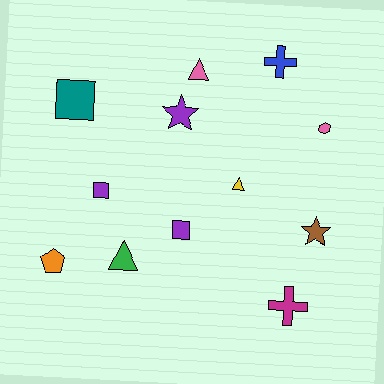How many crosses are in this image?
There are 2 crosses.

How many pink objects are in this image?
There are 2 pink objects.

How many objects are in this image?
There are 12 objects.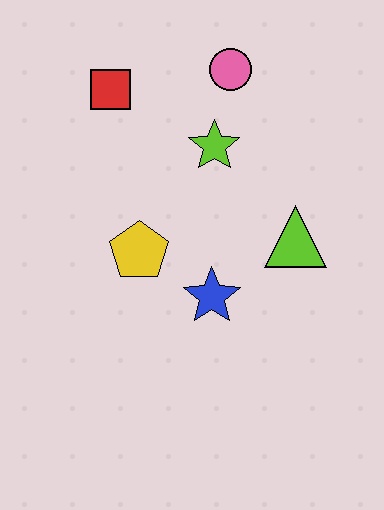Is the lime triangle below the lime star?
Yes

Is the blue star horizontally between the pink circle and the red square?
Yes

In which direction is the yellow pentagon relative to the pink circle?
The yellow pentagon is below the pink circle.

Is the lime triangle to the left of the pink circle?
No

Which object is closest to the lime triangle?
The blue star is closest to the lime triangle.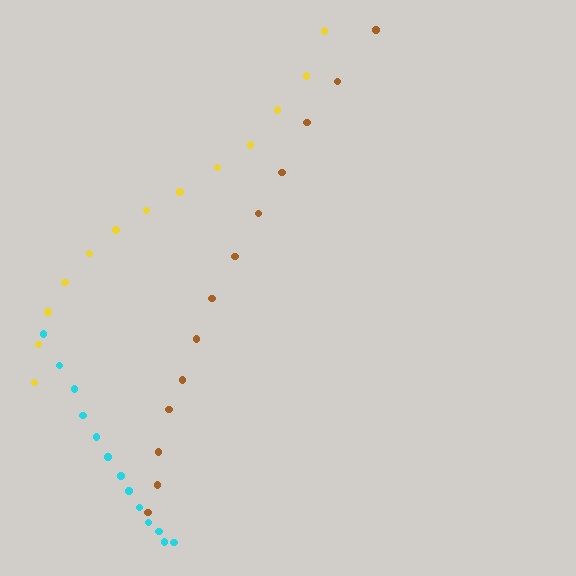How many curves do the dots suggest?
There are 3 distinct paths.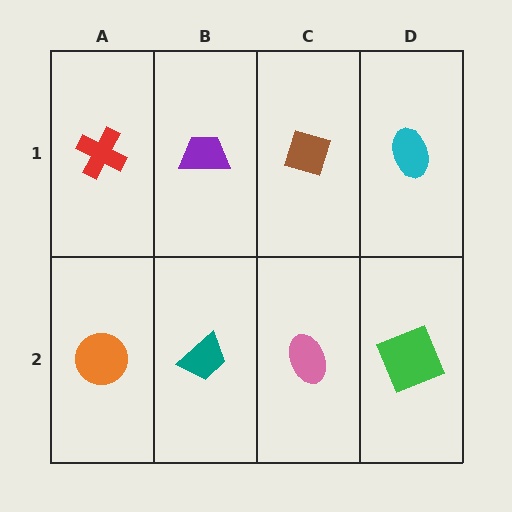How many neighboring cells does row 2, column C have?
3.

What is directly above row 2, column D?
A cyan ellipse.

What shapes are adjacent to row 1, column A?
An orange circle (row 2, column A), a purple trapezoid (row 1, column B).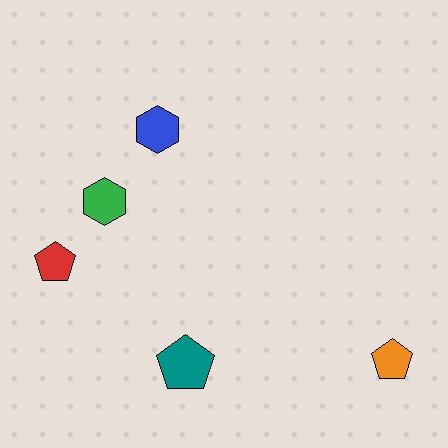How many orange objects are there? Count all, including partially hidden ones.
There is 1 orange object.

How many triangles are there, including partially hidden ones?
There are no triangles.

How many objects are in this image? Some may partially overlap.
There are 5 objects.